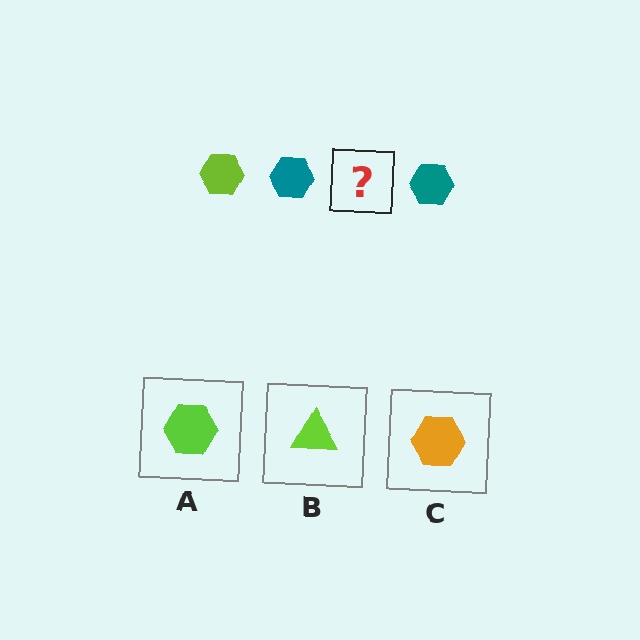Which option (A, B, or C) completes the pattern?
A.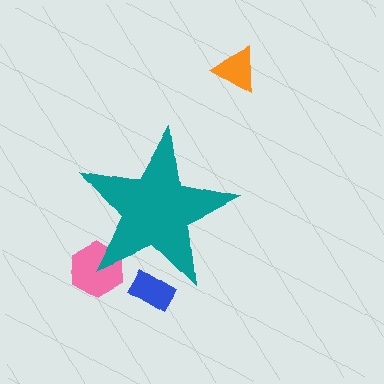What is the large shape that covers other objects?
A teal star.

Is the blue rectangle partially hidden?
Yes, the blue rectangle is partially hidden behind the teal star.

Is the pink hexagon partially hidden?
Yes, the pink hexagon is partially hidden behind the teal star.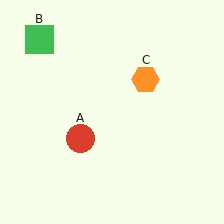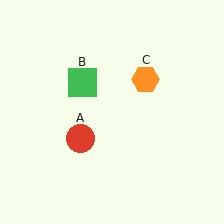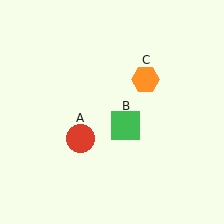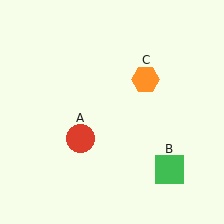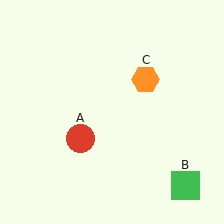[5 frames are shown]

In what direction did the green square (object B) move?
The green square (object B) moved down and to the right.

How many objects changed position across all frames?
1 object changed position: green square (object B).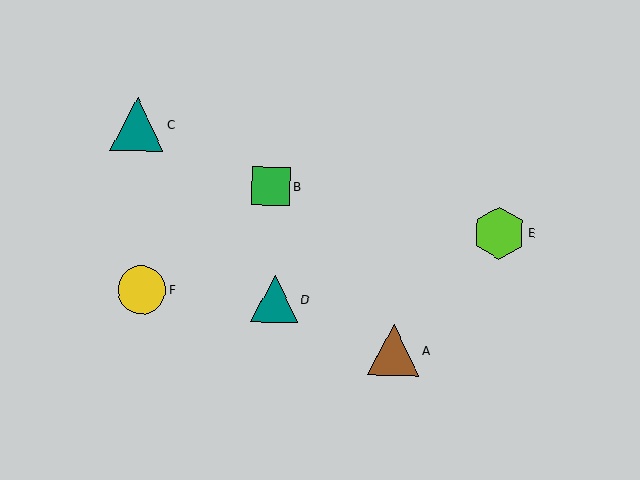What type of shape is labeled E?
Shape E is a lime hexagon.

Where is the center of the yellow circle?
The center of the yellow circle is at (141, 290).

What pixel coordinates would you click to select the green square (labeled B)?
Click at (271, 186) to select the green square B.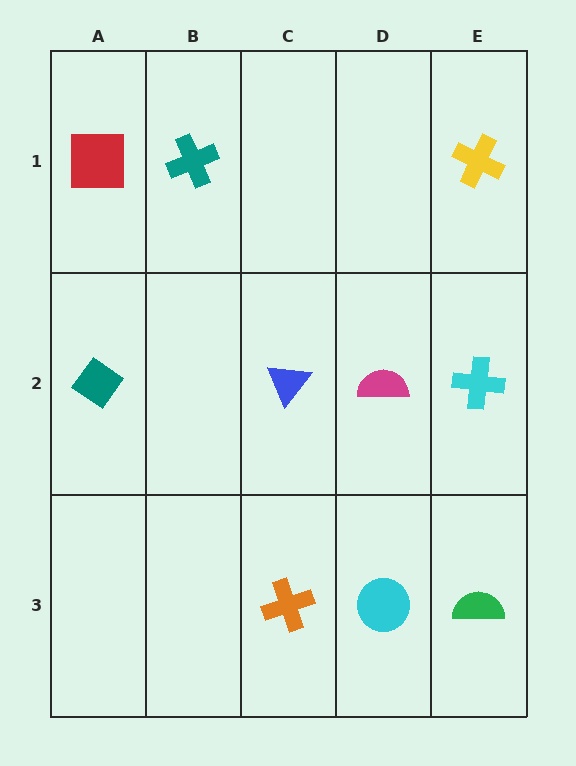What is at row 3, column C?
An orange cross.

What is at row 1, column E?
A yellow cross.